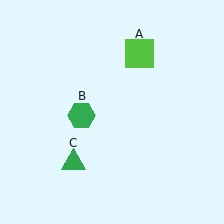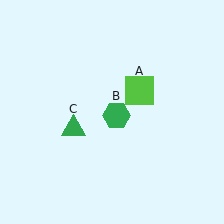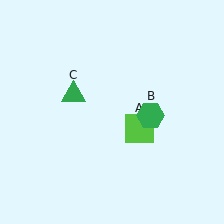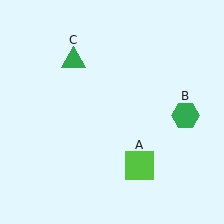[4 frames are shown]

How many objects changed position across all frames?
3 objects changed position: lime square (object A), green hexagon (object B), green triangle (object C).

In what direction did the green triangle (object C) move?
The green triangle (object C) moved up.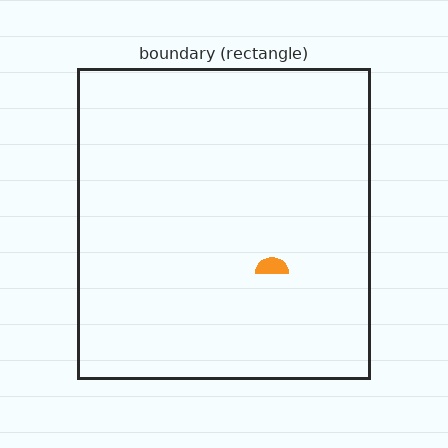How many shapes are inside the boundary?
1 inside, 0 outside.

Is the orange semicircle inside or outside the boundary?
Inside.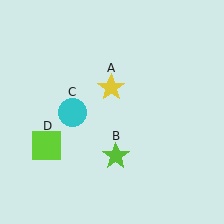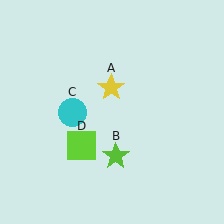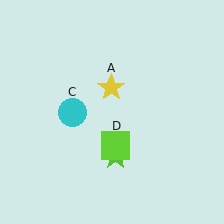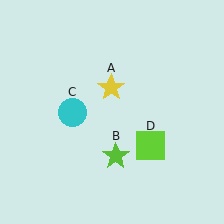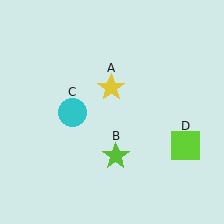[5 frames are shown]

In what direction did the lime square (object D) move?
The lime square (object D) moved right.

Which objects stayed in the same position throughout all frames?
Yellow star (object A) and lime star (object B) and cyan circle (object C) remained stationary.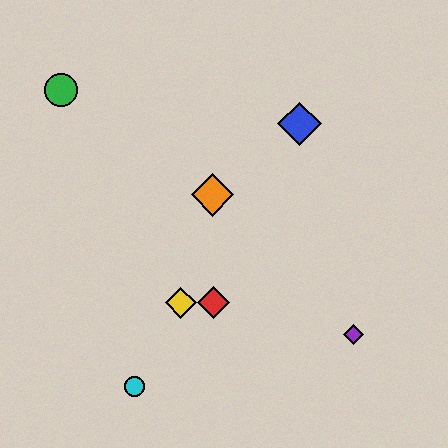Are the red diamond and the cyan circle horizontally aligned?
No, the red diamond is at y≈303 and the cyan circle is at y≈386.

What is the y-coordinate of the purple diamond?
The purple diamond is at y≈334.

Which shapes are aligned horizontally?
The red diamond, the yellow diamond are aligned horizontally.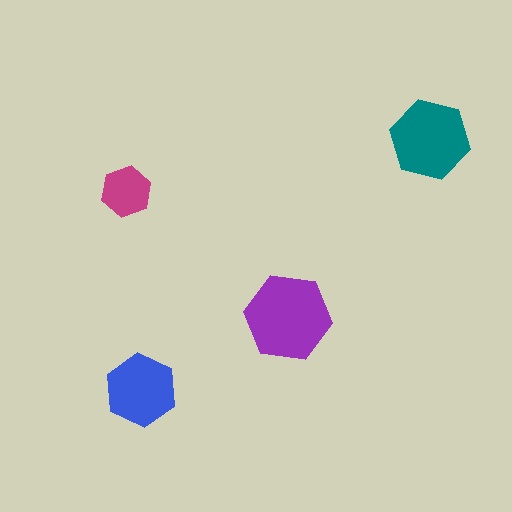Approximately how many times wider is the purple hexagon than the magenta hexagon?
About 1.5 times wider.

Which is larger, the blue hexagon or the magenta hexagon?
The blue one.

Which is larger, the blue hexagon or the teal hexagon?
The teal one.